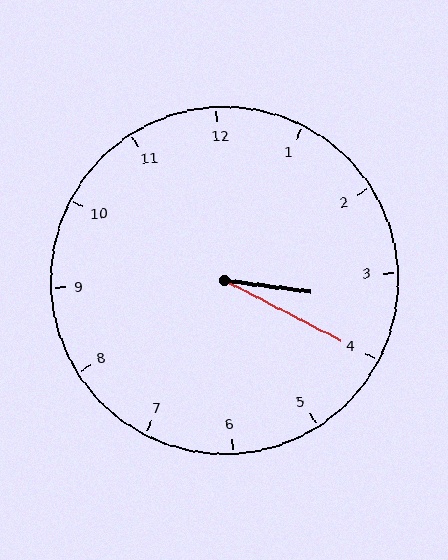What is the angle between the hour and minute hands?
Approximately 20 degrees.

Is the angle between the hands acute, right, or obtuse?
It is acute.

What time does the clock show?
3:20.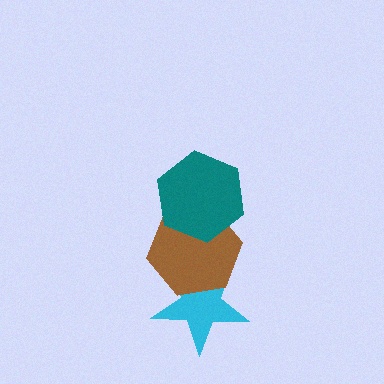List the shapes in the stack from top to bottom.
From top to bottom: the teal hexagon, the brown hexagon, the cyan star.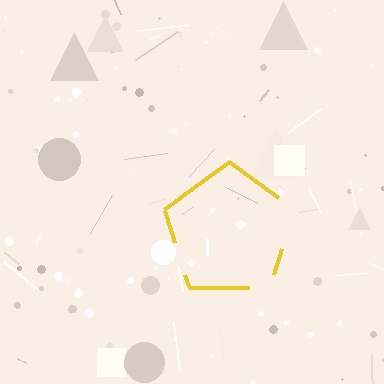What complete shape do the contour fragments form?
The contour fragments form a pentagon.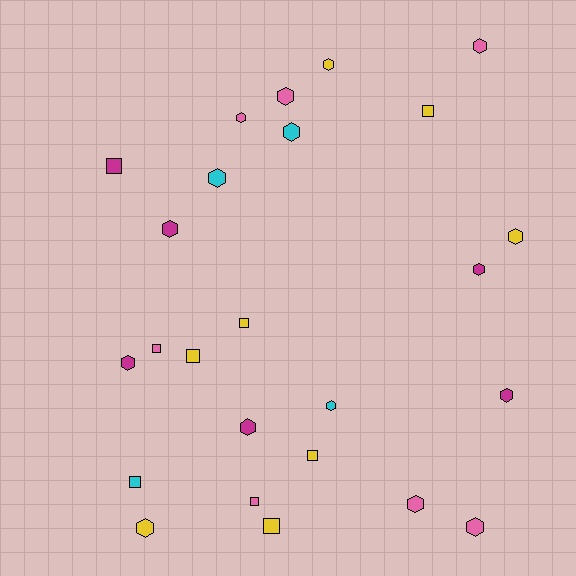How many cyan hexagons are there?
There are 3 cyan hexagons.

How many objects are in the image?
There are 25 objects.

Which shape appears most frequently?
Hexagon, with 16 objects.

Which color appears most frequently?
Yellow, with 8 objects.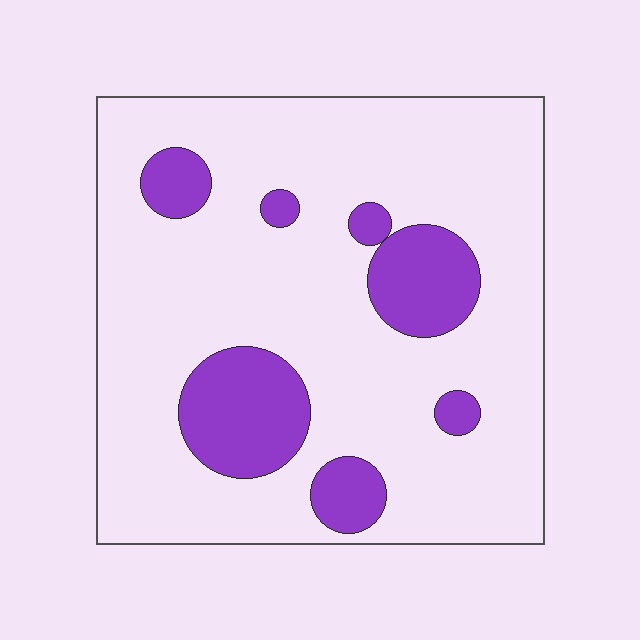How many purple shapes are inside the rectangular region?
7.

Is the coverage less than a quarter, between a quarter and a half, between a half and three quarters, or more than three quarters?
Less than a quarter.